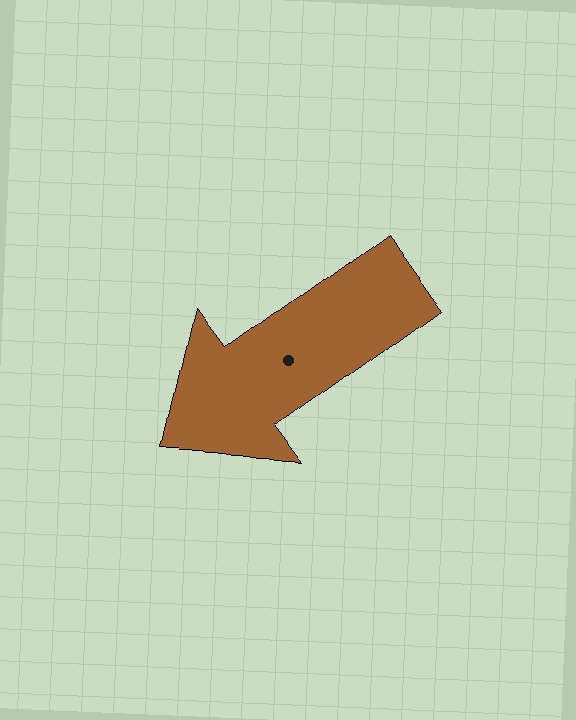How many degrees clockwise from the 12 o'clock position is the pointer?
Approximately 234 degrees.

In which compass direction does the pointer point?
Southwest.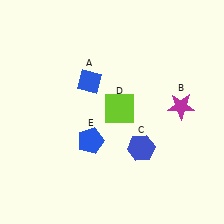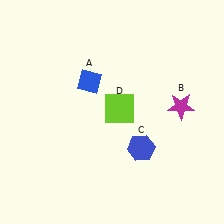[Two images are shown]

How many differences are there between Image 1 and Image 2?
There is 1 difference between the two images.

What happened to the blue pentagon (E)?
The blue pentagon (E) was removed in Image 2. It was in the bottom-left area of Image 1.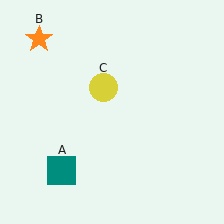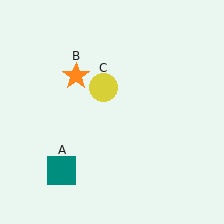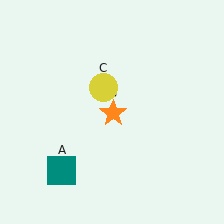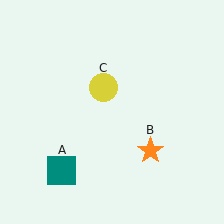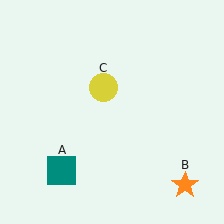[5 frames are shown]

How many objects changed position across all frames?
1 object changed position: orange star (object B).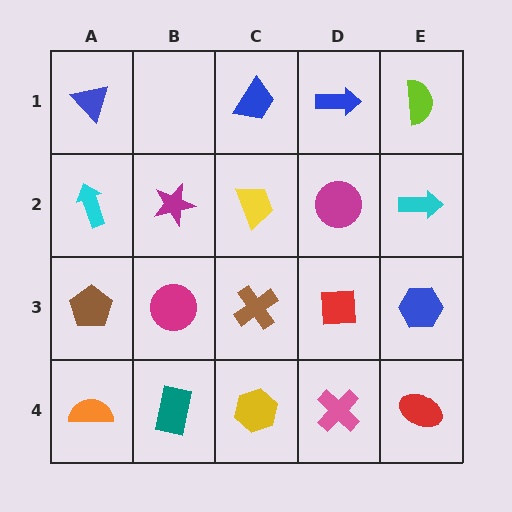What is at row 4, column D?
A pink cross.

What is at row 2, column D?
A magenta circle.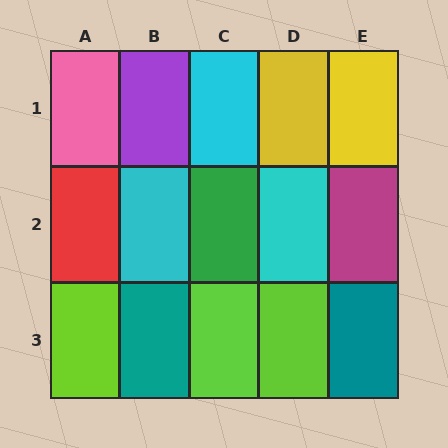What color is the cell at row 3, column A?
Lime.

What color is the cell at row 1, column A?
Pink.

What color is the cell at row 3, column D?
Lime.